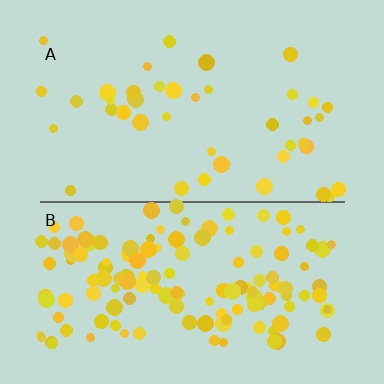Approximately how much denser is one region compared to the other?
Approximately 3.2× — region B over region A.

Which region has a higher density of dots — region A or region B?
B (the bottom).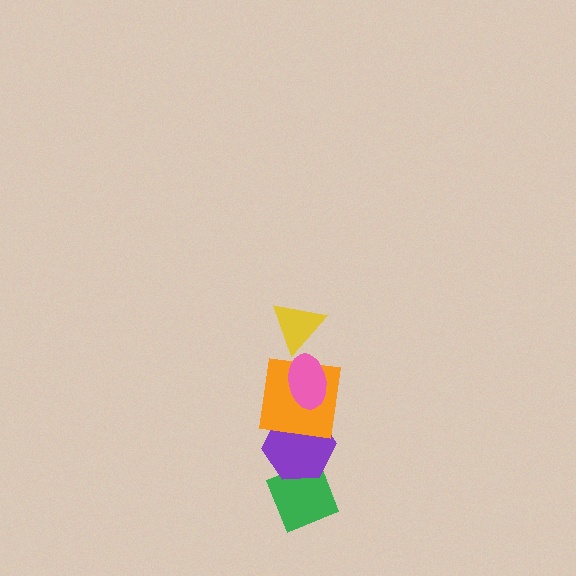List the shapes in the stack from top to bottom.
From top to bottom: the yellow triangle, the pink ellipse, the orange square, the purple hexagon, the green diamond.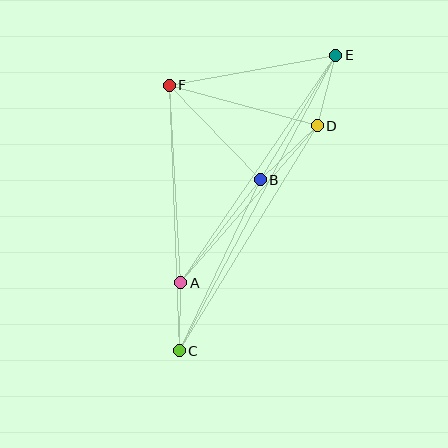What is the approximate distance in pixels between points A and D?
The distance between A and D is approximately 208 pixels.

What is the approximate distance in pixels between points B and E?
The distance between B and E is approximately 145 pixels.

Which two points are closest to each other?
Points A and C are closest to each other.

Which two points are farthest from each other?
Points C and E are farthest from each other.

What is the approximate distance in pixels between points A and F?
The distance between A and F is approximately 198 pixels.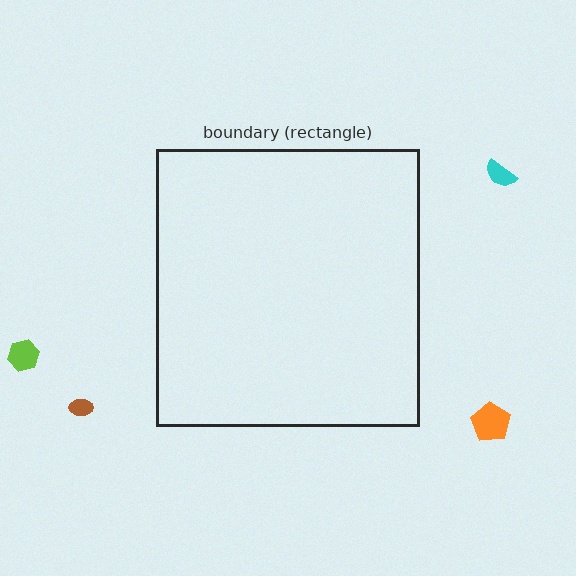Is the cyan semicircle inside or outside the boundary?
Outside.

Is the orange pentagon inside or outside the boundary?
Outside.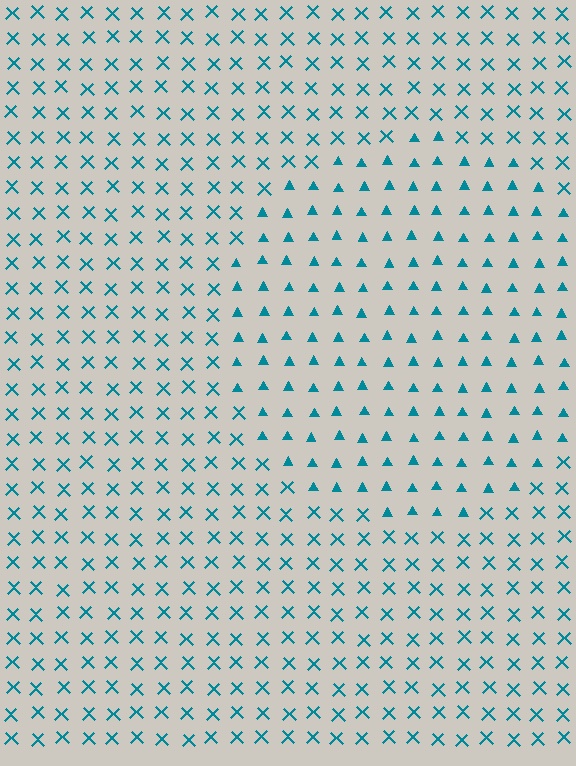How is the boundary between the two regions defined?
The boundary is defined by a change in element shape: triangles inside vs. X marks outside. All elements share the same color and spacing.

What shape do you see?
I see a circle.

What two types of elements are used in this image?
The image uses triangles inside the circle region and X marks outside it.